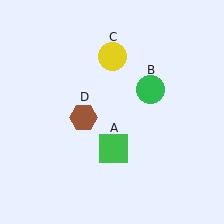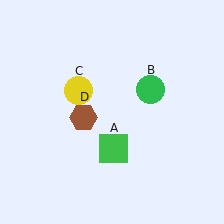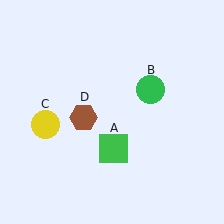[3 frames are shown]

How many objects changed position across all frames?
1 object changed position: yellow circle (object C).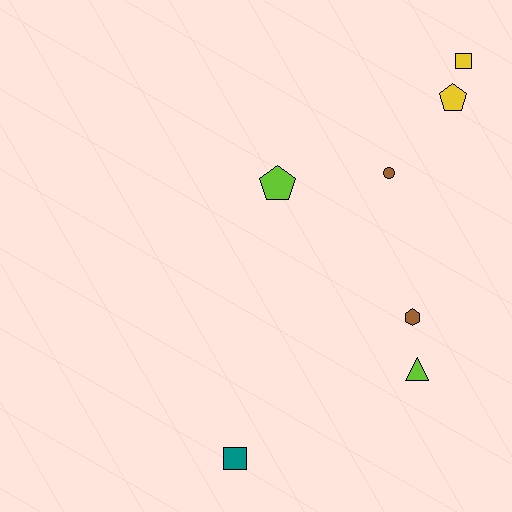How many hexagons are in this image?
There is 1 hexagon.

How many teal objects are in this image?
There is 1 teal object.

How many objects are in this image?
There are 7 objects.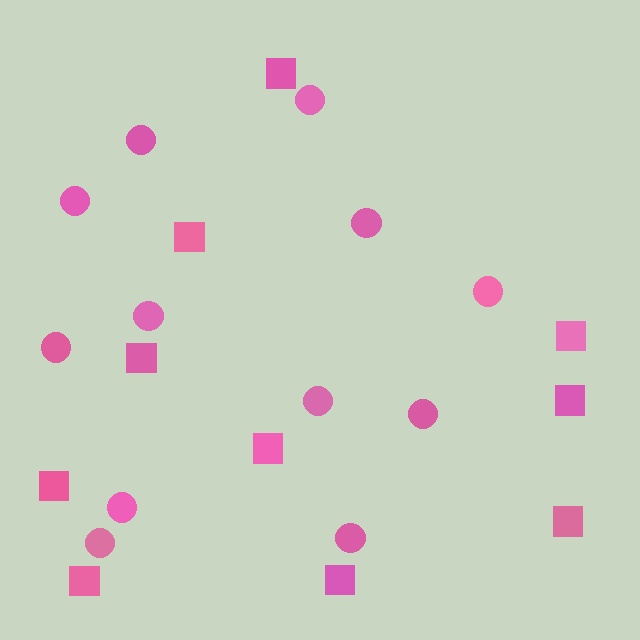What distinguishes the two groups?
There are 2 groups: one group of squares (10) and one group of circles (12).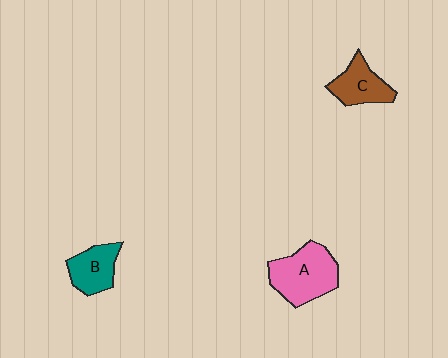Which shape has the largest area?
Shape A (pink).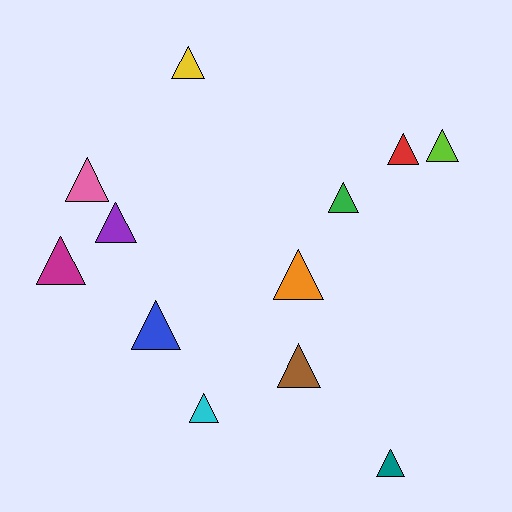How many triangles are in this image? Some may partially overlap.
There are 12 triangles.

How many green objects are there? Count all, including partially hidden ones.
There is 1 green object.